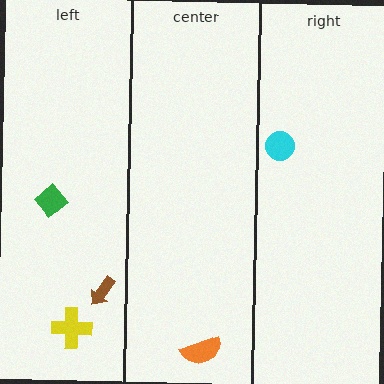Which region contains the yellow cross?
The left region.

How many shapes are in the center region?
1.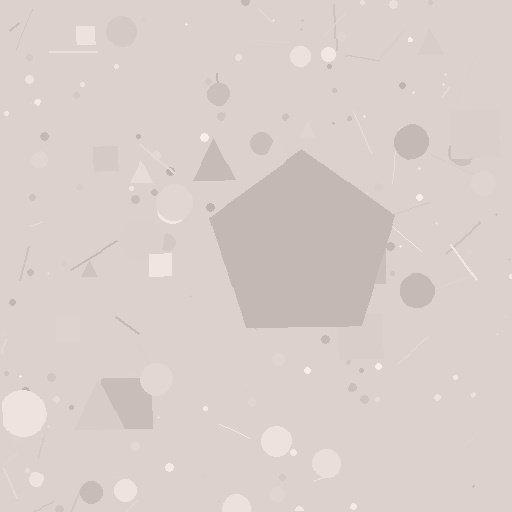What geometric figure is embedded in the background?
A pentagon is embedded in the background.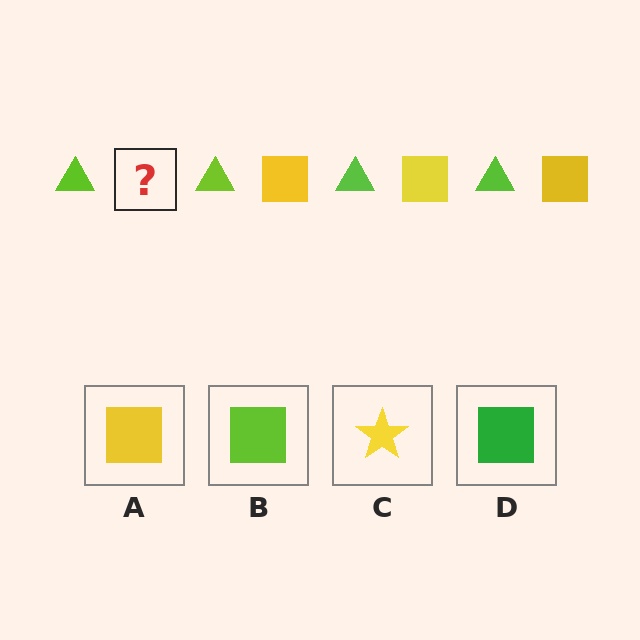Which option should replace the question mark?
Option A.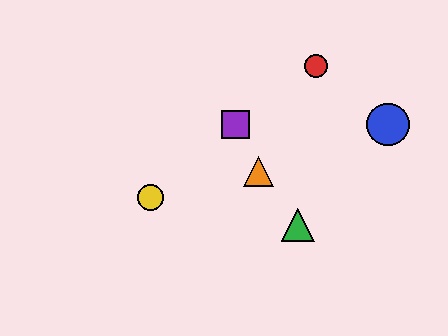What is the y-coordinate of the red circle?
The red circle is at y≈66.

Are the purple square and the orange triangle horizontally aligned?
No, the purple square is at y≈124 and the orange triangle is at y≈172.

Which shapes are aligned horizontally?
The blue circle, the purple square are aligned horizontally.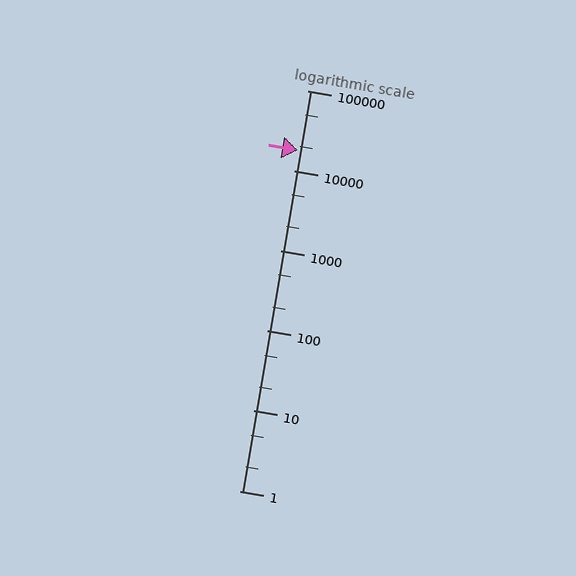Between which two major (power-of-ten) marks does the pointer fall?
The pointer is between 10000 and 100000.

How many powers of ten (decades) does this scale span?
The scale spans 5 decades, from 1 to 100000.